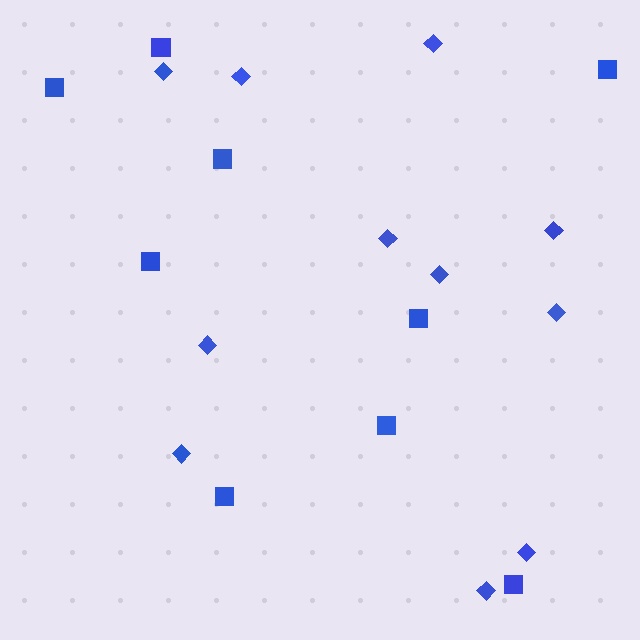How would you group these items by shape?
There are 2 groups: one group of diamonds (11) and one group of squares (9).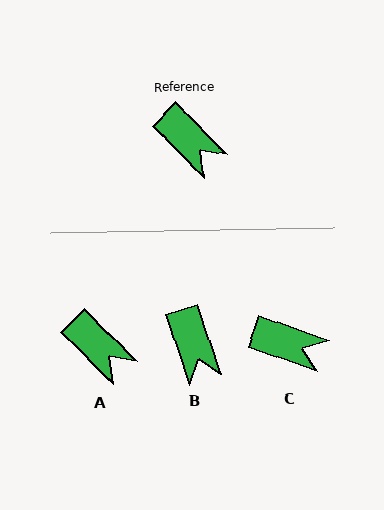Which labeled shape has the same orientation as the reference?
A.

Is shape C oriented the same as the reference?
No, it is off by about 26 degrees.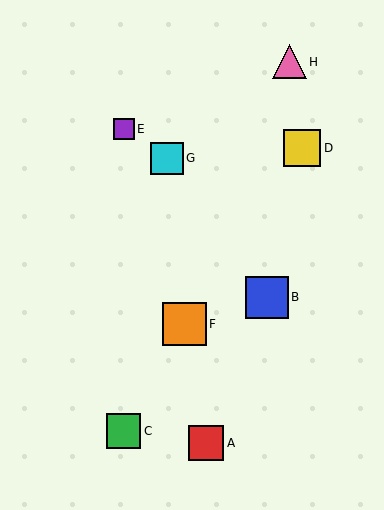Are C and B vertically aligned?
No, C is at x≈124 and B is at x≈267.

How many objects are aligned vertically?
2 objects (C, E) are aligned vertically.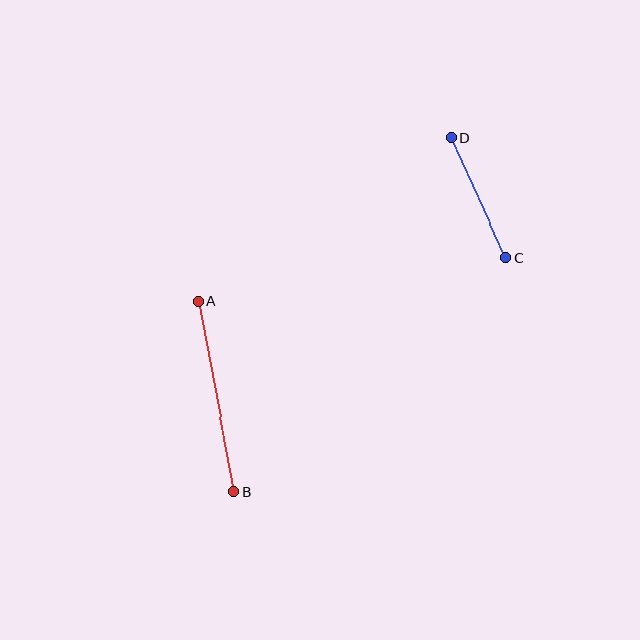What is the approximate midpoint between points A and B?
The midpoint is at approximately (216, 396) pixels.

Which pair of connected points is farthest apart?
Points A and B are farthest apart.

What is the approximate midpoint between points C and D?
The midpoint is at approximately (479, 198) pixels.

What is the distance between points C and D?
The distance is approximately 132 pixels.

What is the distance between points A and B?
The distance is approximately 193 pixels.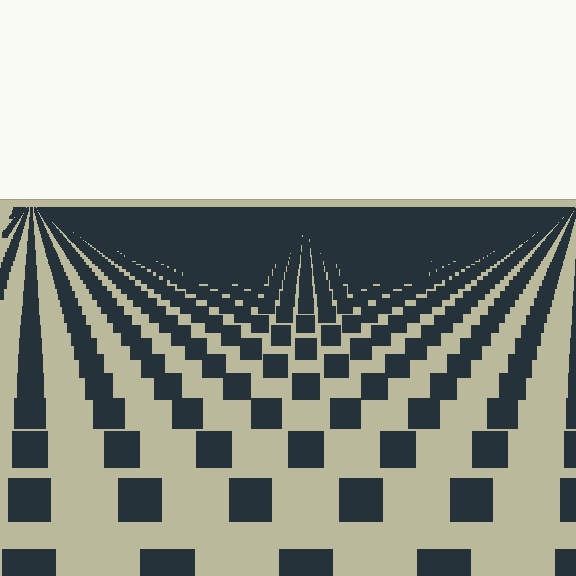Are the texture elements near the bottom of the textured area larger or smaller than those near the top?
Larger. Near the bottom, elements are closer to the viewer and appear at a bigger on-screen size.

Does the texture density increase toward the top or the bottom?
Density increases toward the top.